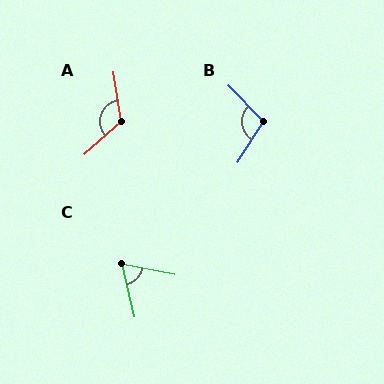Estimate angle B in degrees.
Approximately 103 degrees.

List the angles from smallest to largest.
C (66°), B (103°), A (124°).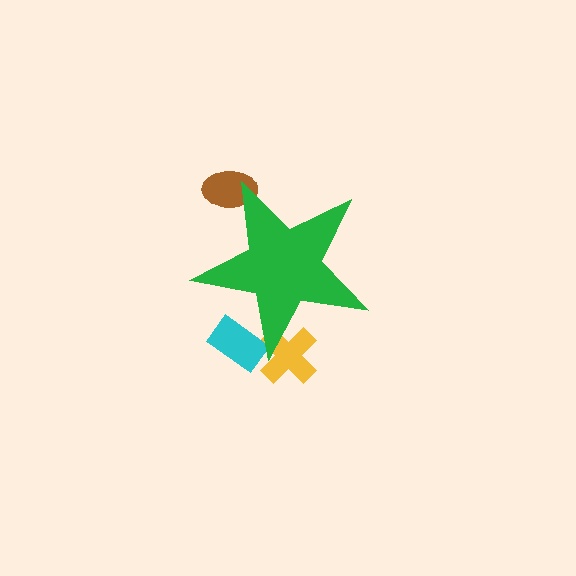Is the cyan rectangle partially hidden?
Yes, the cyan rectangle is partially hidden behind the green star.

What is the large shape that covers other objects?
A green star.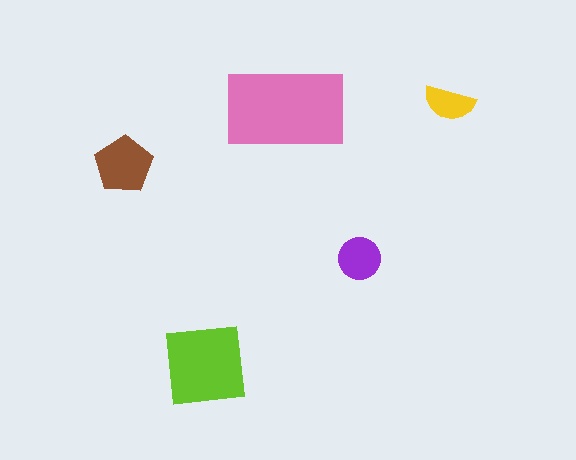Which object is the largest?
The pink rectangle.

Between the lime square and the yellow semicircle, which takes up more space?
The lime square.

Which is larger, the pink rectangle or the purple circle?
The pink rectangle.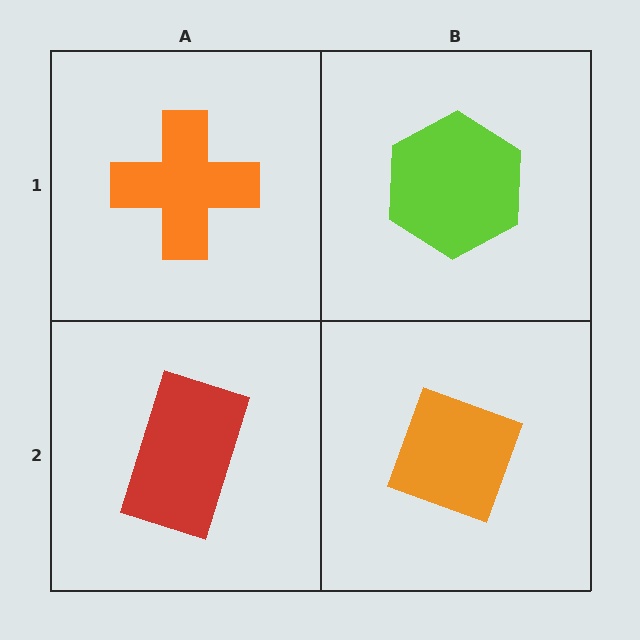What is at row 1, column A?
An orange cross.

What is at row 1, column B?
A lime hexagon.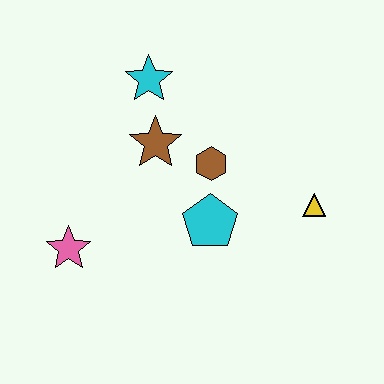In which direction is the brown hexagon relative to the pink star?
The brown hexagon is to the right of the pink star.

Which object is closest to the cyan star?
The brown star is closest to the cyan star.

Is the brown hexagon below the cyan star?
Yes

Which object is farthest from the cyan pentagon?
The cyan star is farthest from the cyan pentagon.